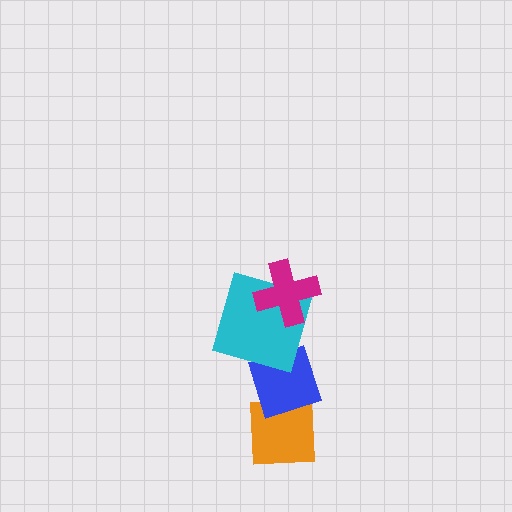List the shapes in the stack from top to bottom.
From top to bottom: the magenta cross, the cyan square, the blue diamond, the orange square.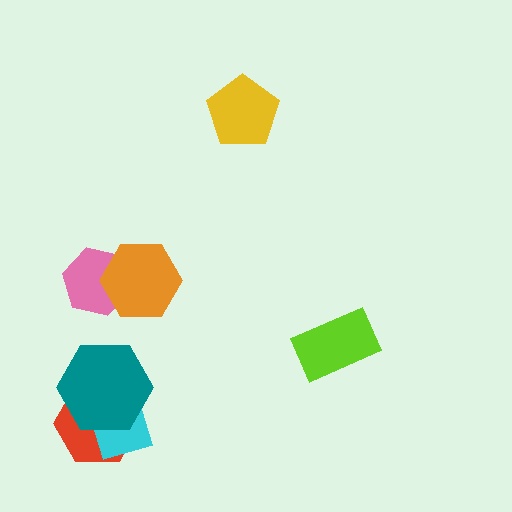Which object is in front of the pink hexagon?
The orange hexagon is in front of the pink hexagon.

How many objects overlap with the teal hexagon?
2 objects overlap with the teal hexagon.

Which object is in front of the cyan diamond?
The teal hexagon is in front of the cyan diamond.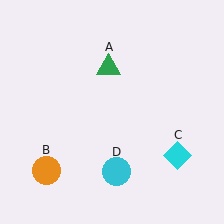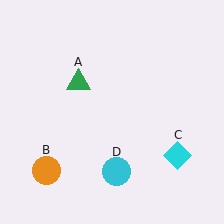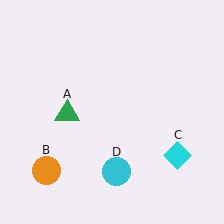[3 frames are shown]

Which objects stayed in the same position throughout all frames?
Orange circle (object B) and cyan diamond (object C) and cyan circle (object D) remained stationary.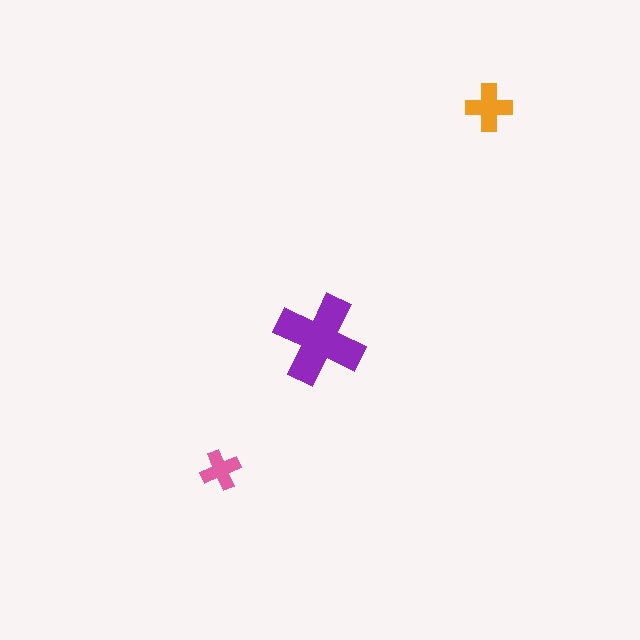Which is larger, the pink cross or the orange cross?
The orange one.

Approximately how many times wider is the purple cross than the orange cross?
About 2 times wider.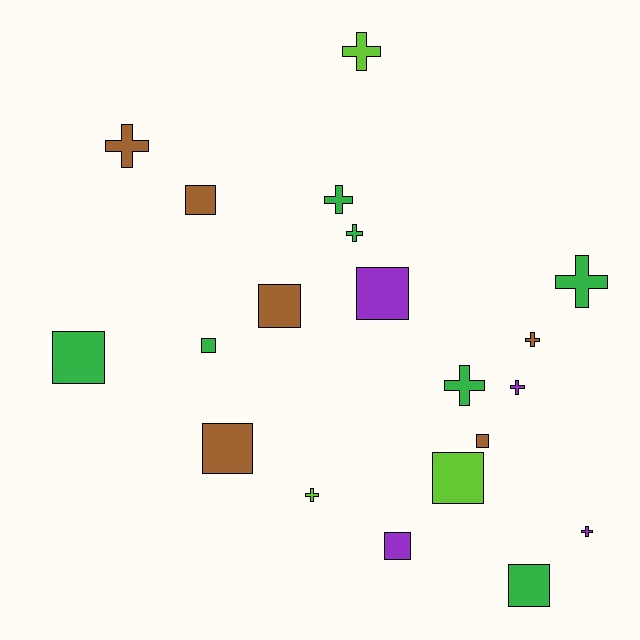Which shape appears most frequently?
Cross, with 10 objects.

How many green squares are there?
There are 3 green squares.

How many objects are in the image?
There are 20 objects.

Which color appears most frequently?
Green, with 7 objects.